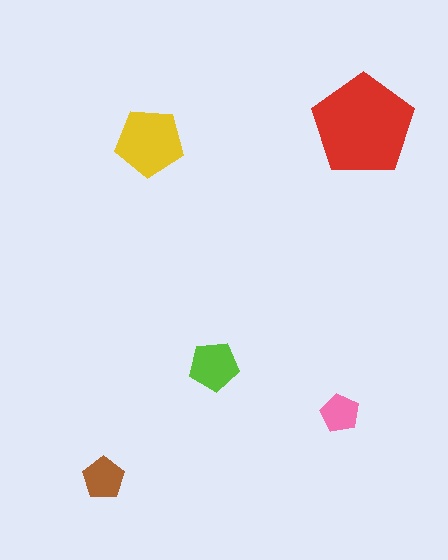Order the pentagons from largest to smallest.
the red one, the yellow one, the lime one, the brown one, the pink one.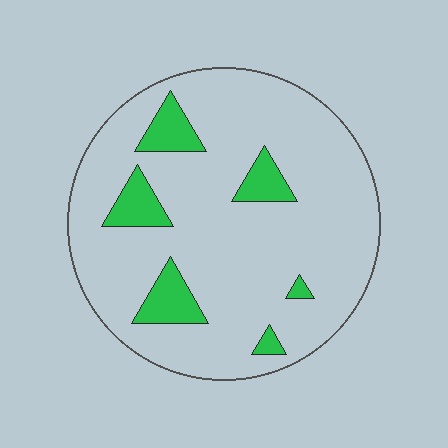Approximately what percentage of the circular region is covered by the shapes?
Approximately 15%.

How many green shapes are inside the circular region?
6.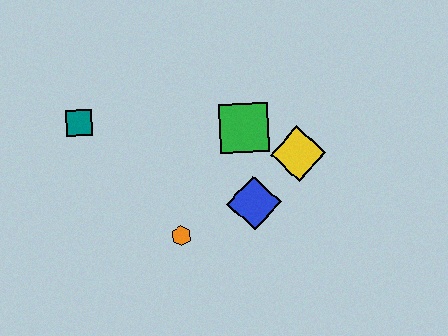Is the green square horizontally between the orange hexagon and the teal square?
No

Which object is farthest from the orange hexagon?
The teal square is farthest from the orange hexagon.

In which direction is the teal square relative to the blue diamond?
The teal square is to the left of the blue diamond.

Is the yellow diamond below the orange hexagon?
No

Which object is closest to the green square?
The yellow diamond is closest to the green square.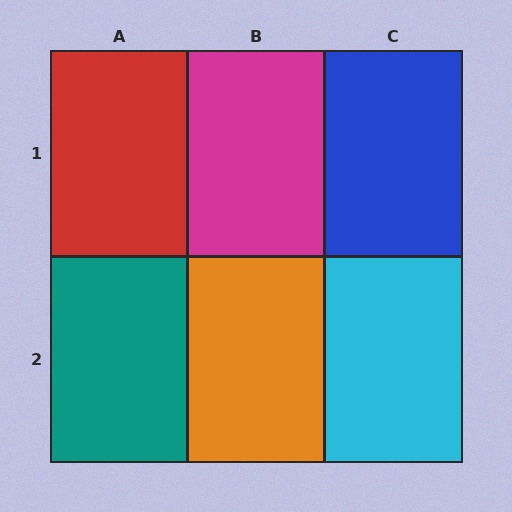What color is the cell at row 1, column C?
Blue.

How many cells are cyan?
1 cell is cyan.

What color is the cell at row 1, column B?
Magenta.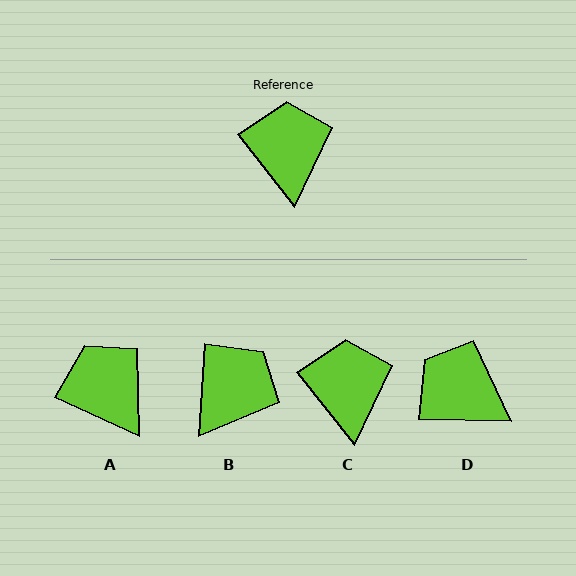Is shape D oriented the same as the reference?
No, it is off by about 50 degrees.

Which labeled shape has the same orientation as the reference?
C.